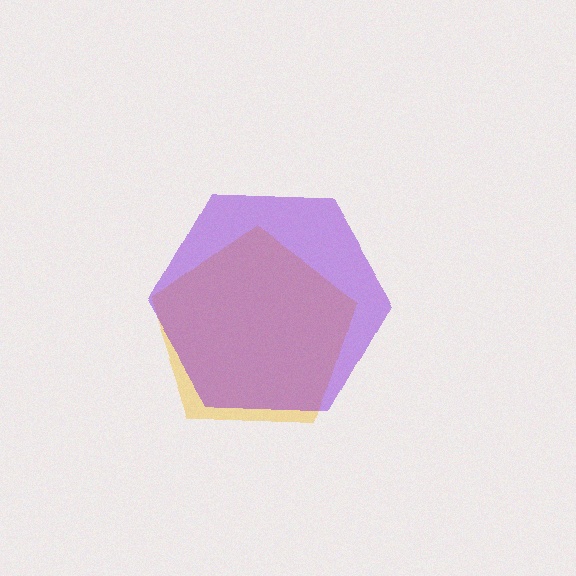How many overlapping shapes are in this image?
There are 2 overlapping shapes in the image.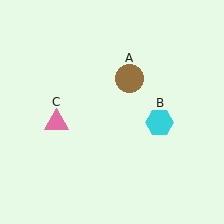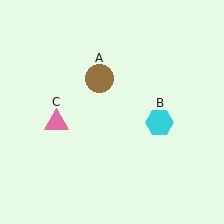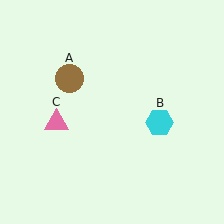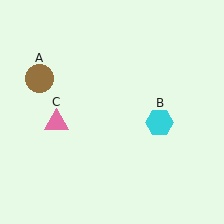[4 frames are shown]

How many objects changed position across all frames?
1 object changed position: brown circle (object A).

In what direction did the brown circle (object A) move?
The brown circle (object A) moved left.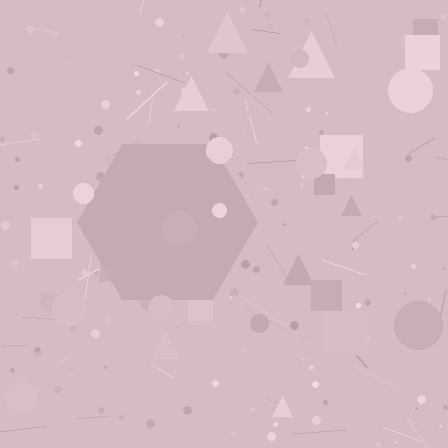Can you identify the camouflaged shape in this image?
The camouflaged shape is a hexagon.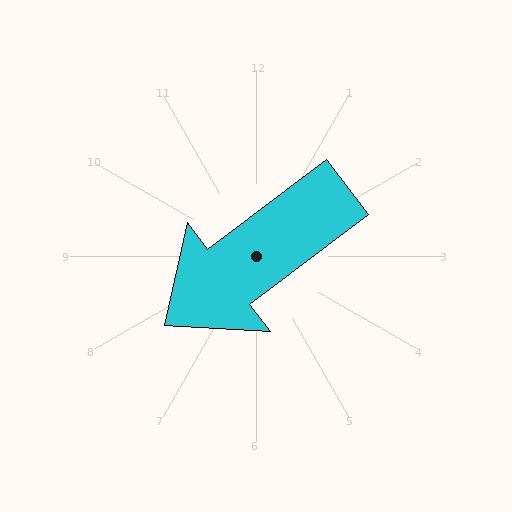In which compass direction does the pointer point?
Southwest.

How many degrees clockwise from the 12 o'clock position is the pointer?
Approximately 233 degrees.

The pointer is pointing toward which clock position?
Roughly 8 o'clock.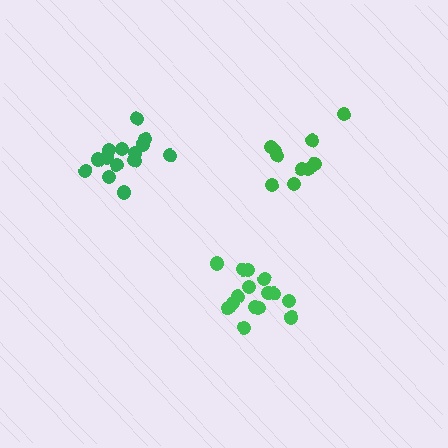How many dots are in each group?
Group 1: 15 dots, Group 2: 14 dots, Group 3: 10 dots (39 total).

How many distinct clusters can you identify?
There are 3 distinct clusters.